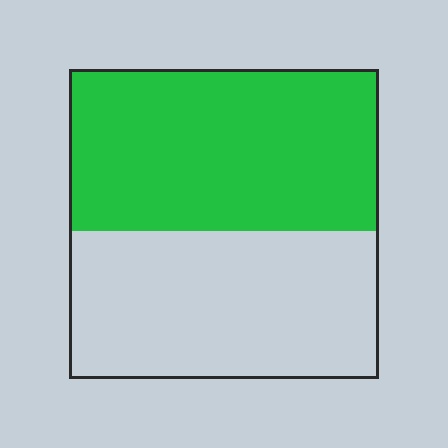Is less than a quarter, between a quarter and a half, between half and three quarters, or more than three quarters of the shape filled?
Between half and three quarters.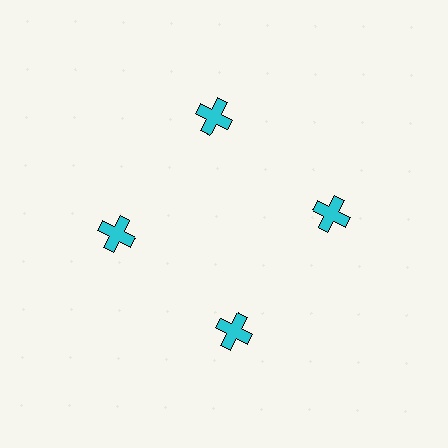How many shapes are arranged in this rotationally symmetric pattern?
There are 4 shapes, arranged in 4 groups of 1.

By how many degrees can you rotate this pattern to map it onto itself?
The pattern maps onto itself every 90 degrees of rotation.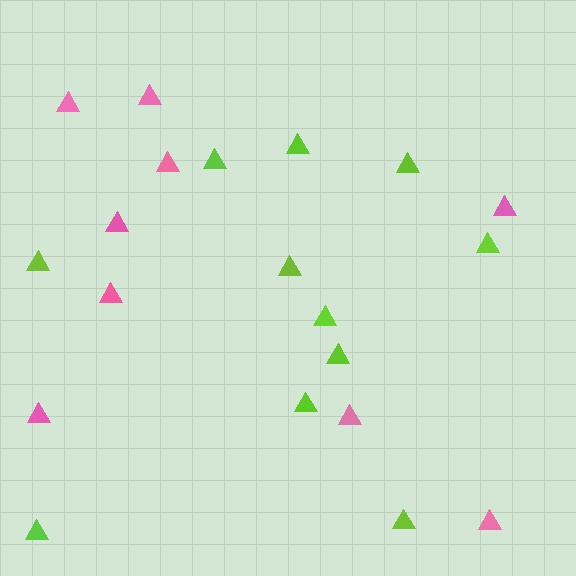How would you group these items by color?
There are 2 groups: one group of pink triangles (9) and one group of lime triangles (11).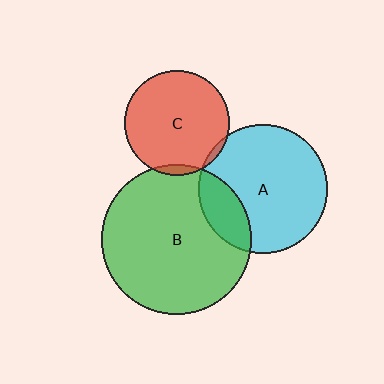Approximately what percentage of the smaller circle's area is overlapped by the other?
Approximately 5%.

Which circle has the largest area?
Circle B (green).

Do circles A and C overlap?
Yes.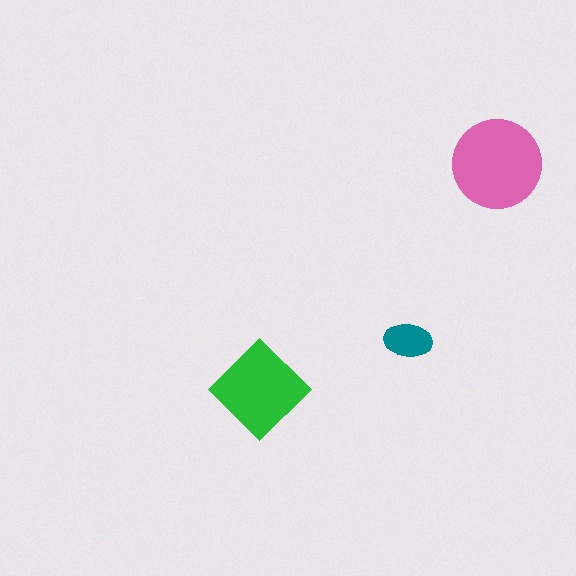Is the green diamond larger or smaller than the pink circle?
Smaller.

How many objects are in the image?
There are 3 objects in the image.